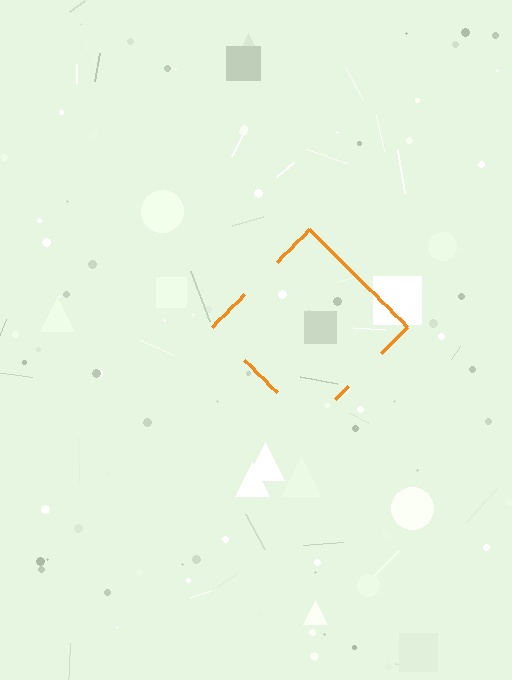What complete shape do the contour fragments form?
The contour fragments form a diamond.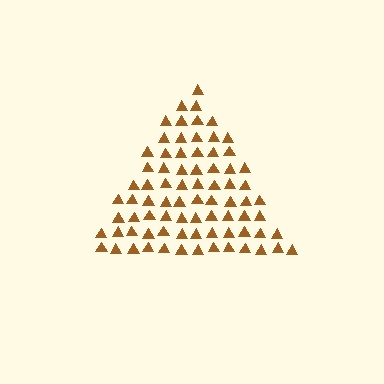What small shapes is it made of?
It is made of small triangles.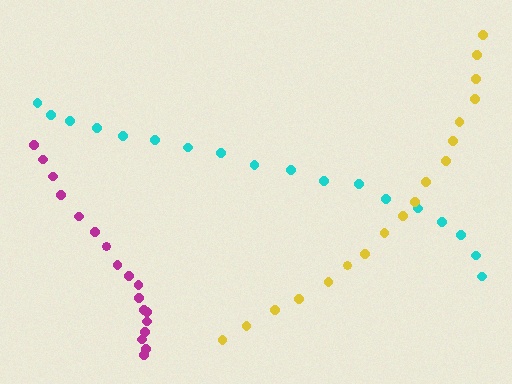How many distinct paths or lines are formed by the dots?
There are 3 distinct paths.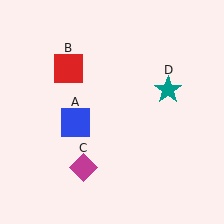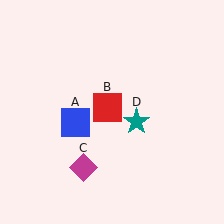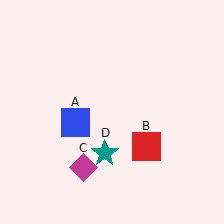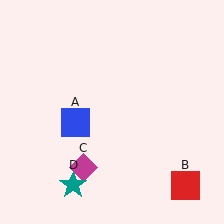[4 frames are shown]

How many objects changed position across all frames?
2 objects changed position: red square (object B), teal star (object D).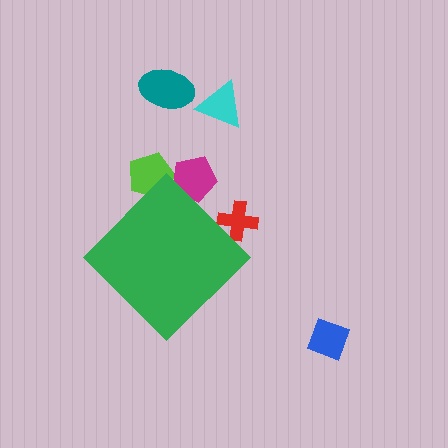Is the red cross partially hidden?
Yes, the red cross is partially hidden behind the green diamond.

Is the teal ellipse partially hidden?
No, the teal ellipse is fully visible.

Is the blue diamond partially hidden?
No, the blue diamond is fully visible.